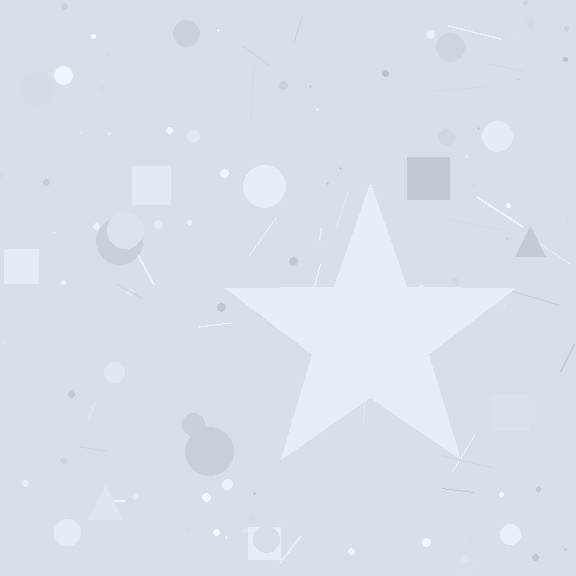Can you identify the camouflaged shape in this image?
The camouflaged shape is a star.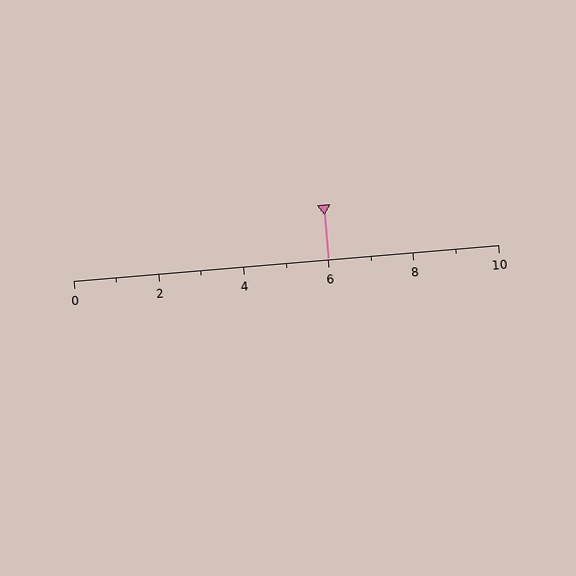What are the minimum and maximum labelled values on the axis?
The axis runs from 0 to 10.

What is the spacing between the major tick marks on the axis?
The major ticks are spaced 2 apart.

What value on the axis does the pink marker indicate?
The marker indicates approximately 6.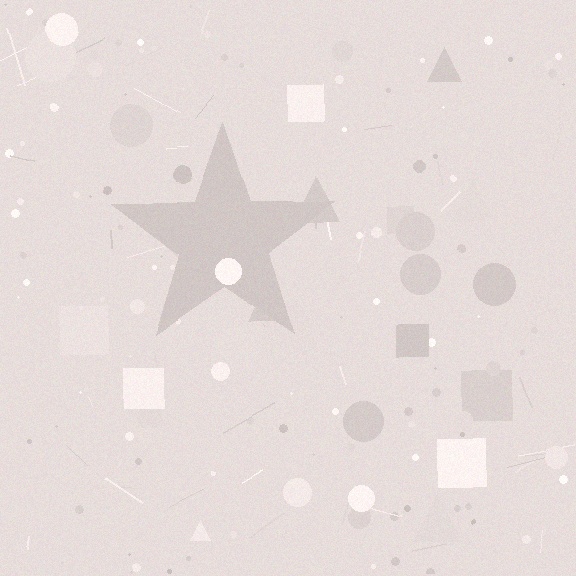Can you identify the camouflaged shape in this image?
The camouflaged shape is a star.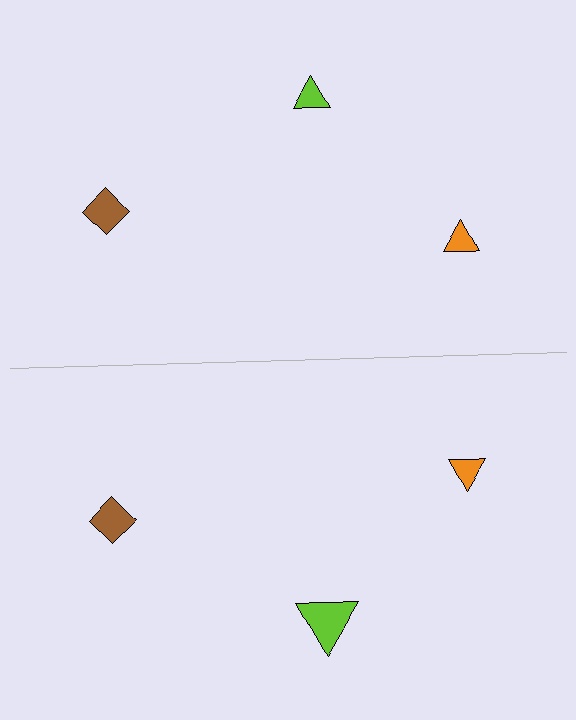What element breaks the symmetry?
The lime triangle on the bottom side has a different size than its mirror counterpart.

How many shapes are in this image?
There are 6 shapes in this image.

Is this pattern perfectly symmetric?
No, the pattern is not perfectly symmetric. The lime triangle on the bottom side has a different size than its mirror counterpart.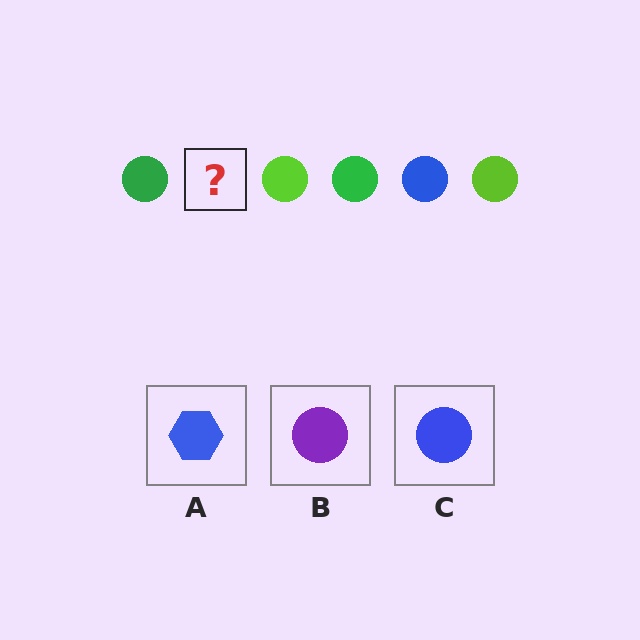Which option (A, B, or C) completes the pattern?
C.